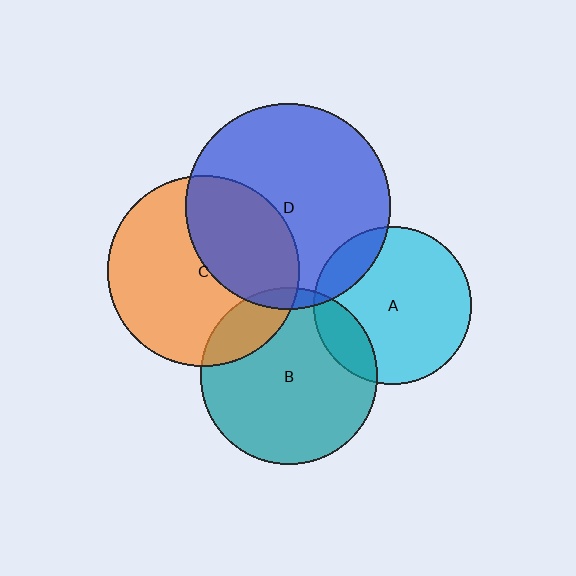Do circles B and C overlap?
Yes.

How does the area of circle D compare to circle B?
Approximately 1.4 times.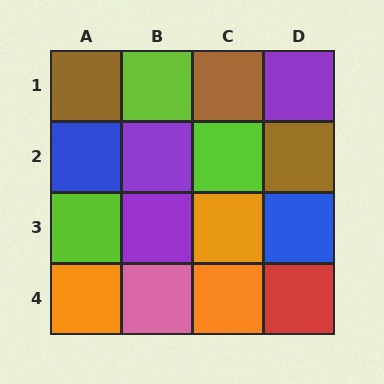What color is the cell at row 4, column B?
Pink.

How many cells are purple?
3 cells are purple.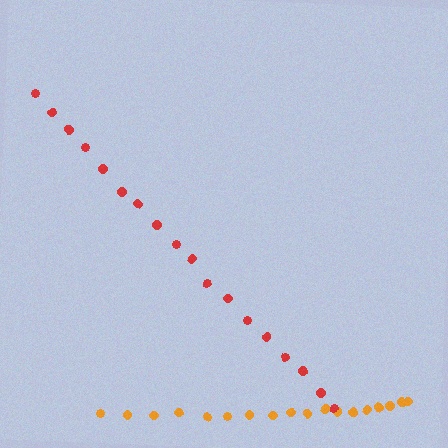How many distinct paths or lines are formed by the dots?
There are 2 distinct paths.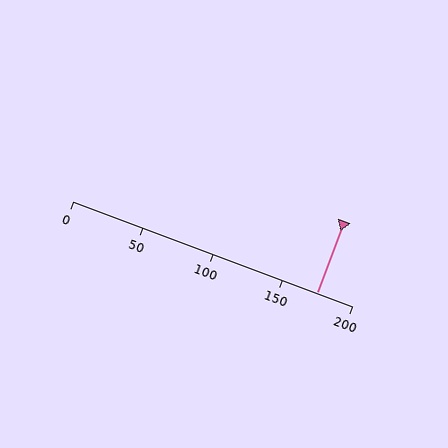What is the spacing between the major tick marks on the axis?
The major ticks are spaced 50 apart.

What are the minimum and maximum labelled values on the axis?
The axis runs from 0 to 200.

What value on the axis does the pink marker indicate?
The marker indicates approximately 175.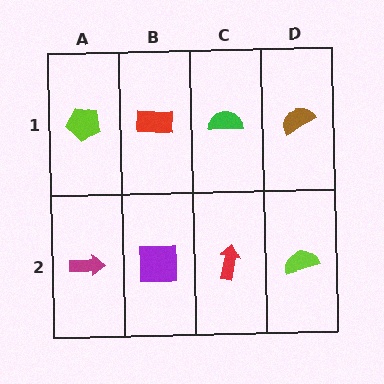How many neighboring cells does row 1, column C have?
3.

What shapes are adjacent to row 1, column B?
A purple square (row 2, column B), a lime pentagon (row 1, column A), a green semicircle (row 1, column C).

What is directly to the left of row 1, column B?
A lime pentagon.